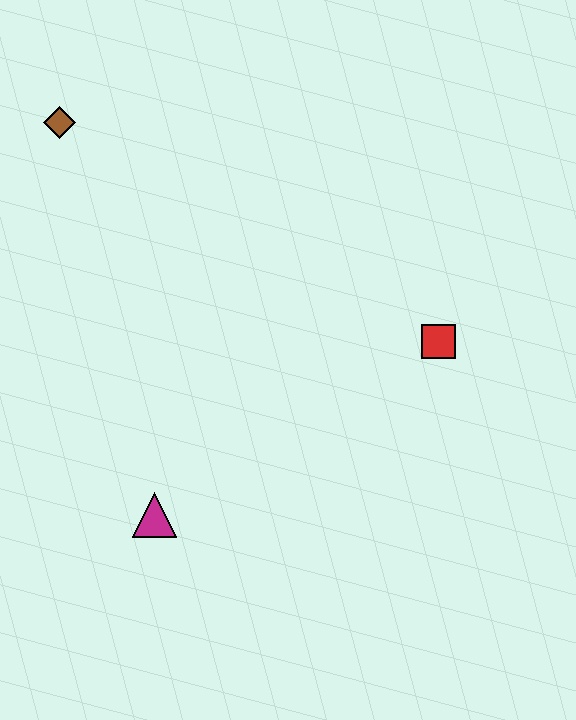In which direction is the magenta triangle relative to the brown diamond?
The magenta triangle is below the brown diamond.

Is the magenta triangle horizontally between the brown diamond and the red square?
Yes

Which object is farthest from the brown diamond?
The red square is farthest from the brown diamond.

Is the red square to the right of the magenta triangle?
Yes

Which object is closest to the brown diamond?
The magenta triangle is closest to the brown diamond.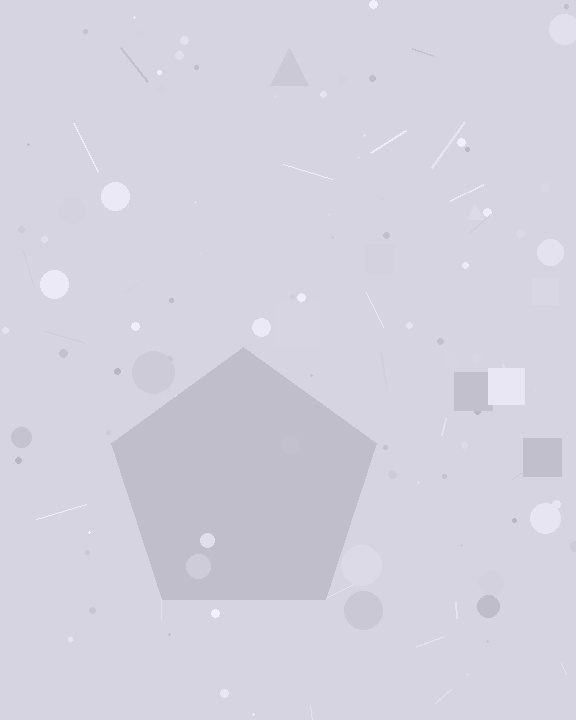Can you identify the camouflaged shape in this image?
The camouflaged shape is a pentagon.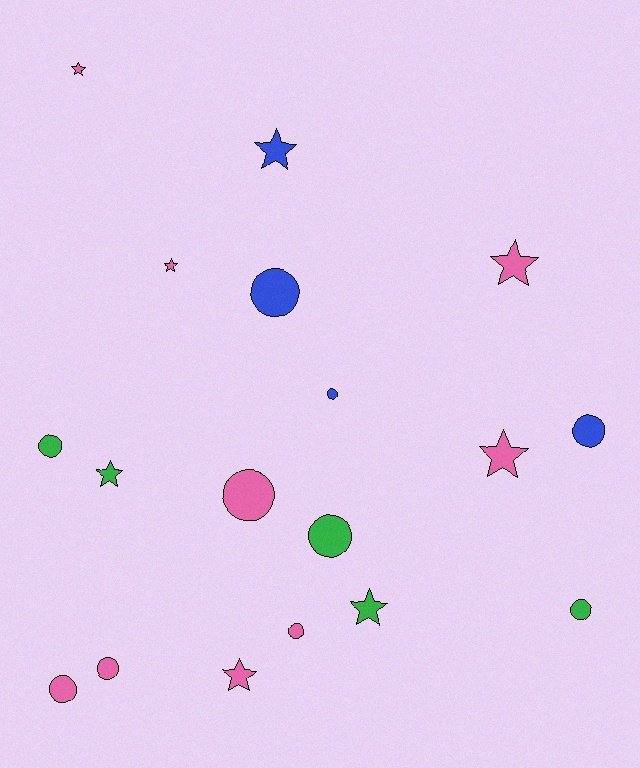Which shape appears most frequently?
Circle, with 10 objects.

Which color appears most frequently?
Pink, with 9 objects.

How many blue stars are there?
There is 1 blue star.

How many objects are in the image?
There are 18 objects.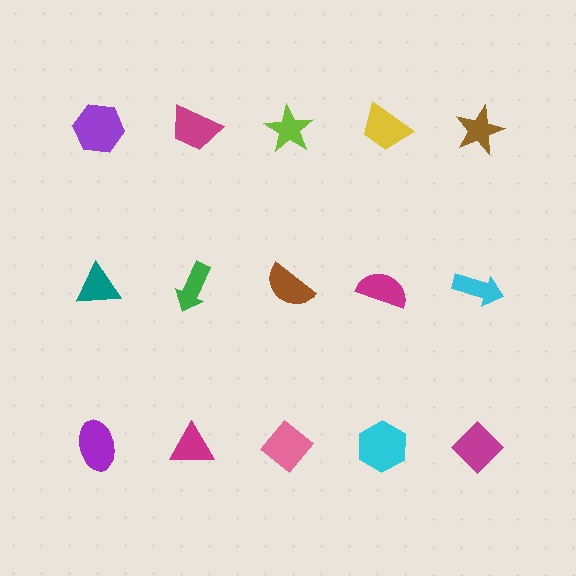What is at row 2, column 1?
A teal triangle.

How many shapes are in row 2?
5 shapes.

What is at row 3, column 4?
A cyan hexagon.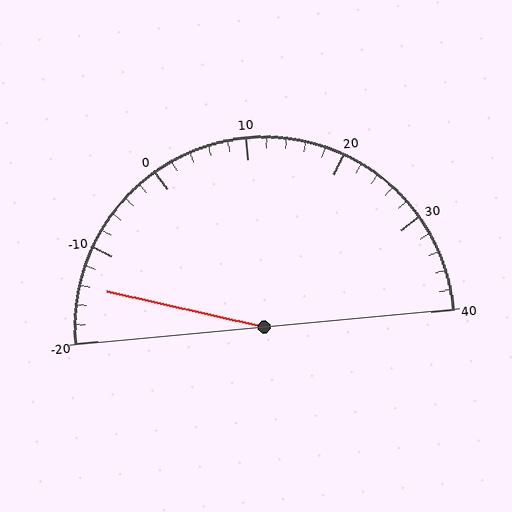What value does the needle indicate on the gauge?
The needle indicates approximately -14.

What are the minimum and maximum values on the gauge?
The gauge ranges from -20 to 40.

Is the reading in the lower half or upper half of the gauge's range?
The reading is in the lower half of the range (-20 to 40).